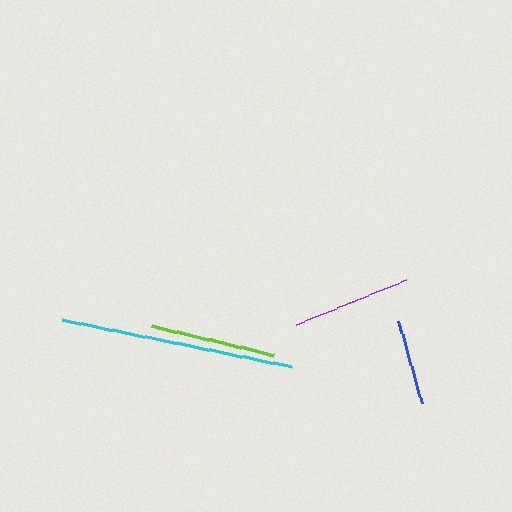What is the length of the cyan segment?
The cyan segment is approximately 234 pixels long.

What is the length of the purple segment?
The purple segment is approximately 118 pixels long.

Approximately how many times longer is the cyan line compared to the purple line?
The cyan line is approximately 2.0 times the length of the purple line.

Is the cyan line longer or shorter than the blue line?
The cyan line is longer than the blue line.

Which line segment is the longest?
The cyan line is the longest at approximately 234 pixels.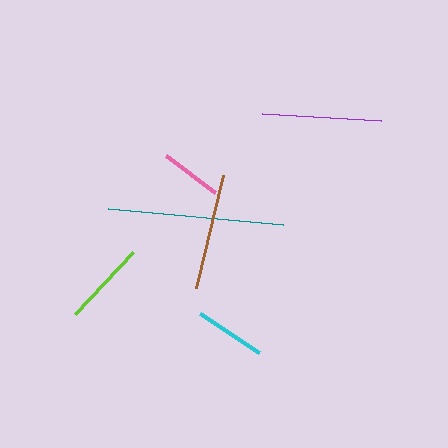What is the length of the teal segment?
The teal segment is approximately 176 pixels long.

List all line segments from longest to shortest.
From longest to shortest: teal, purple, brown, lime, cyan, pink.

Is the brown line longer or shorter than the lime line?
The brown line is longer than the lime line.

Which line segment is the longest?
The teal line is the longest at approximately 176 pixels.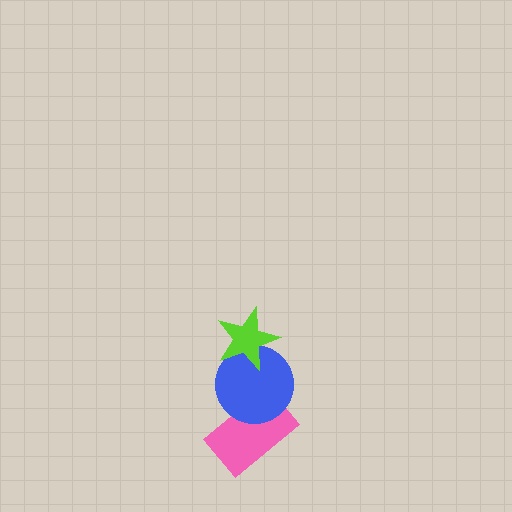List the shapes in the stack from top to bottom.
From top to bottom: the lime star, the blue circle, the pink rectangle.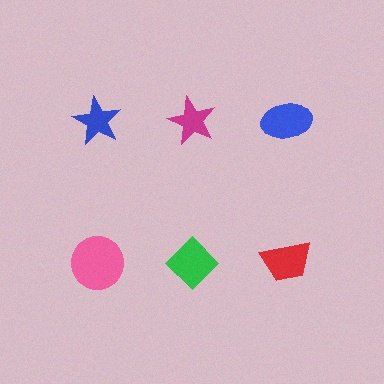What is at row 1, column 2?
A magenta star.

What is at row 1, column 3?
A blue ellipse.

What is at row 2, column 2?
A green diamond.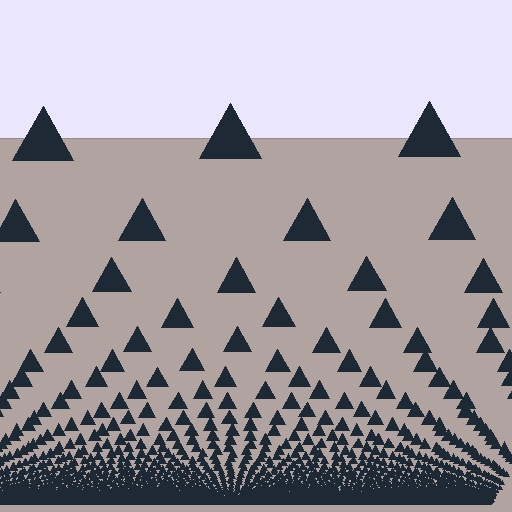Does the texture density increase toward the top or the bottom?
Density increases toward the bottom.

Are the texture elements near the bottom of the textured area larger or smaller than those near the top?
Smaller. The gradient is inverted — elements near the bottom are smaller and denser.